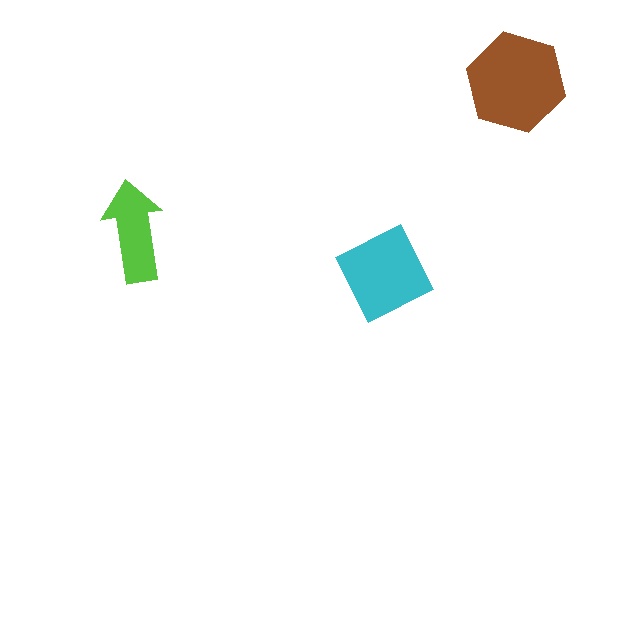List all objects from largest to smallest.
The brown hexagon, the cyan diamond, the lime arrow.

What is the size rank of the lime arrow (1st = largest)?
3rd.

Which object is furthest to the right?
The brown hexagon is rightmost.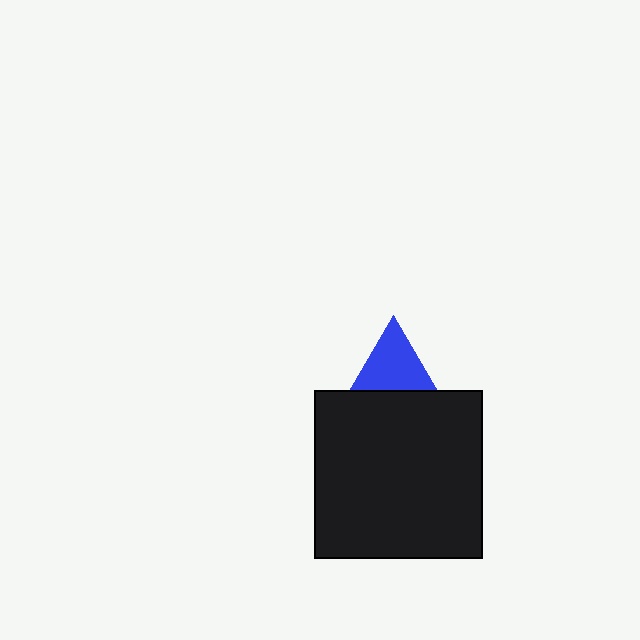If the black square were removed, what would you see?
You would see the complete blue triangle.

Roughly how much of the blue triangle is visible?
About half of it is visible (roughly 60%).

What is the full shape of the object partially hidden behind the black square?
The partially hidden object is a blue triangle.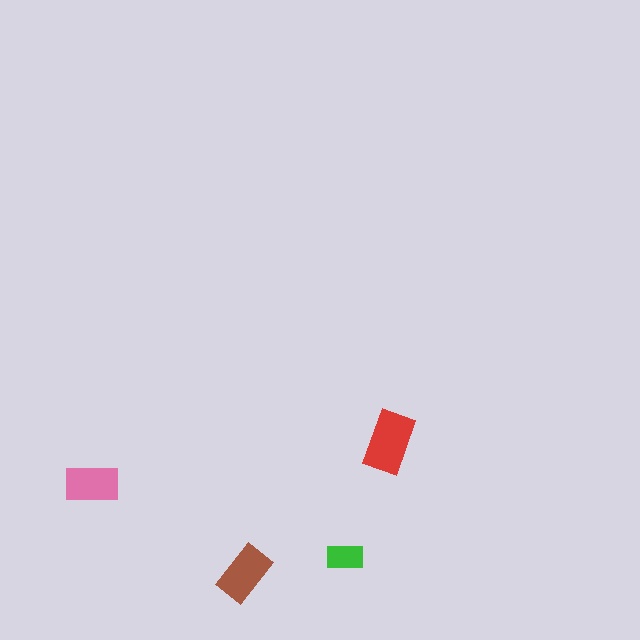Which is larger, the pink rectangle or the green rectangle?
The pink one.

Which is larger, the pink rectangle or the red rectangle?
The red one.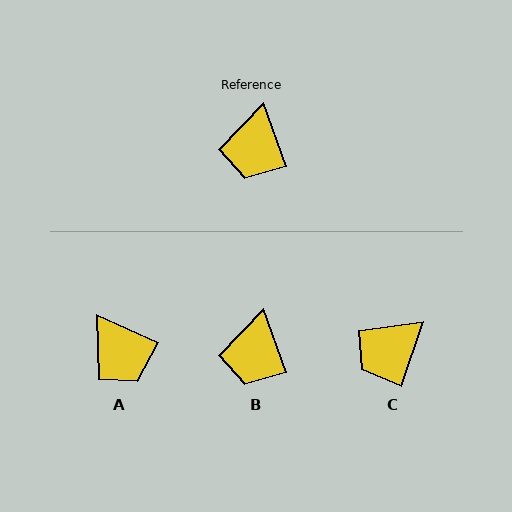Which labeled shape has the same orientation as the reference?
B.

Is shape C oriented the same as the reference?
No, it is off by about 38 degrees.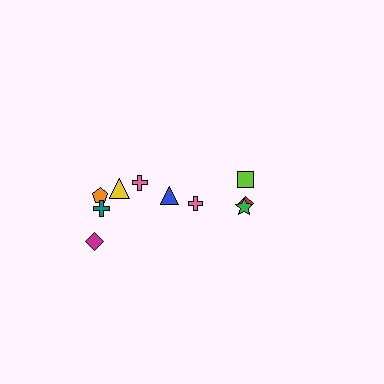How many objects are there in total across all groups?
There are 10 objects.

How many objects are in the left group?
There are 6 objects.